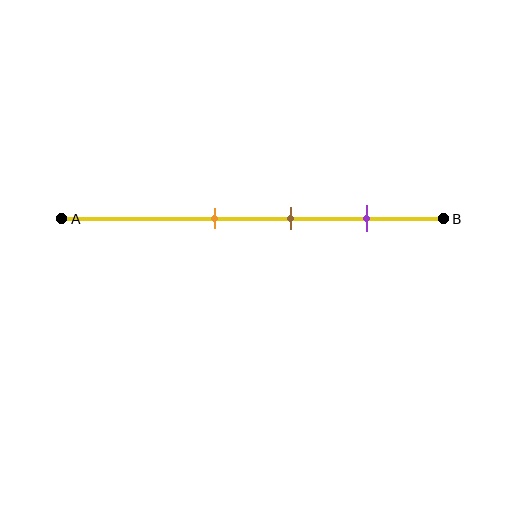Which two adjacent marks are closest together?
The orange and brown marks are the closest adjacent pair.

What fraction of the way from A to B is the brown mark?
The brown mark is approximately 60% (0.6) of the way from A to B.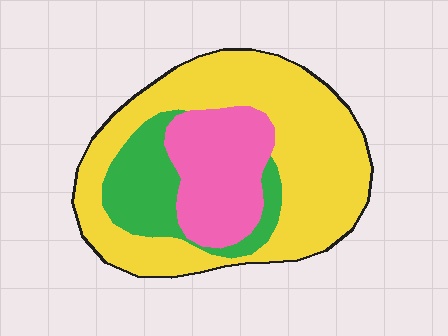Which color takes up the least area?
Green, at roughly 20%.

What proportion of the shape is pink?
Pink covers about 25% of the shape.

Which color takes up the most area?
Yellow, at roughly 60%.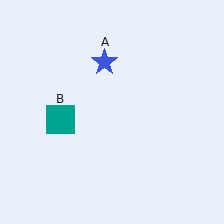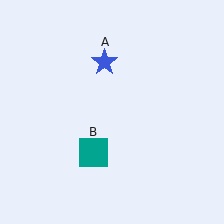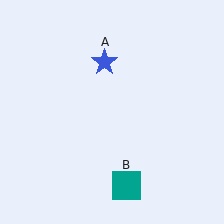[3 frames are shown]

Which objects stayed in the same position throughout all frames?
Blue star (object A) remained stationary.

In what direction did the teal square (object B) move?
The teal square (object B) moved down and to the right.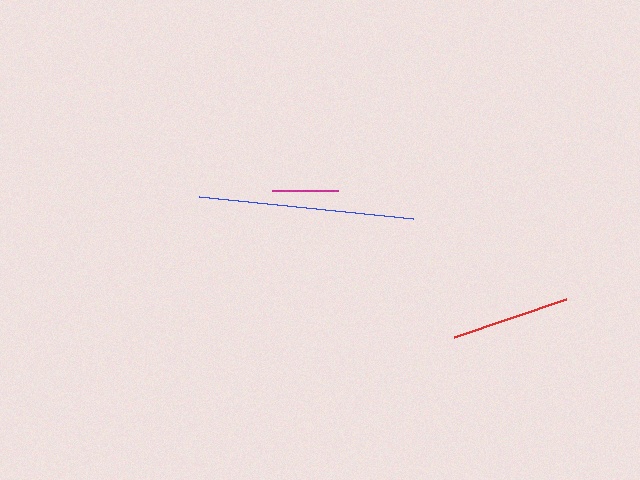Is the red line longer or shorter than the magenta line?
The red line is longer than the magenta line.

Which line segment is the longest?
The blue line is the longest at approximately 215 pixels.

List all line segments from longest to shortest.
From longest to shortest: blue, red, magenta.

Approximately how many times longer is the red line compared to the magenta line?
The red line is approximately 1.8 times the length of the magenta line.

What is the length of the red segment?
The red segment is approximately 118 pixels long.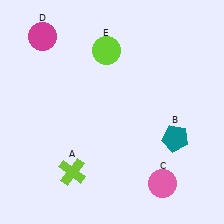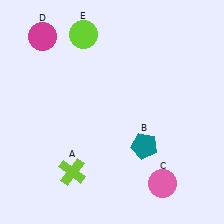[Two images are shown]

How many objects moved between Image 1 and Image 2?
2 objects moved between the two images.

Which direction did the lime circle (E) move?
The lime circle (E) moved left.